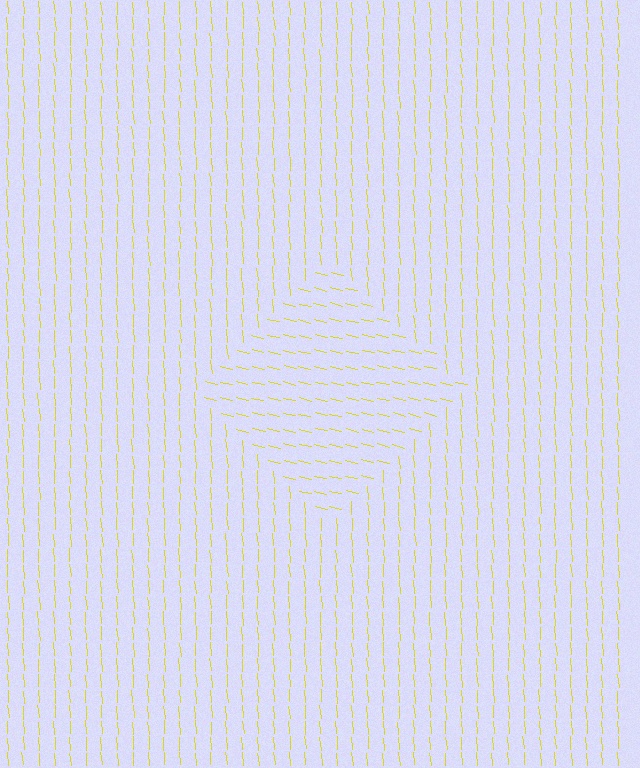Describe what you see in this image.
The image is filled with small yellow line segments. A diamond region in the image has lines oriented differently from the surrounding lines, creating a visible texture boundary.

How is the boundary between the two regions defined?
The boundary is defined purely by a change in line orientation (approximately 73 degrees difference). All lines are the same color and thickness.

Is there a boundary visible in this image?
Yes, there is a texture boundary formed by a change in line orientation.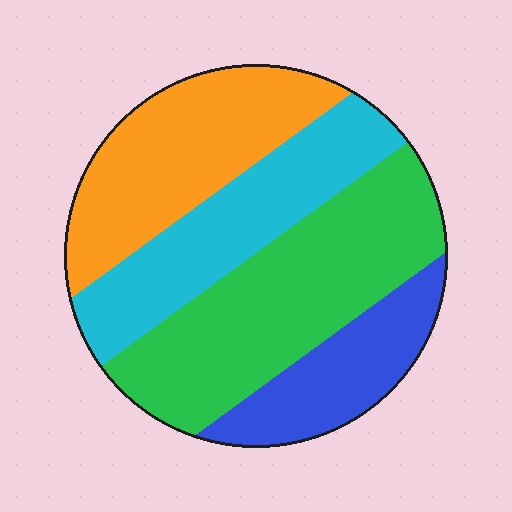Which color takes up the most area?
Green, at roughly 35%.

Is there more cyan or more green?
Green.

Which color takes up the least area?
Blue, at roughly 15%.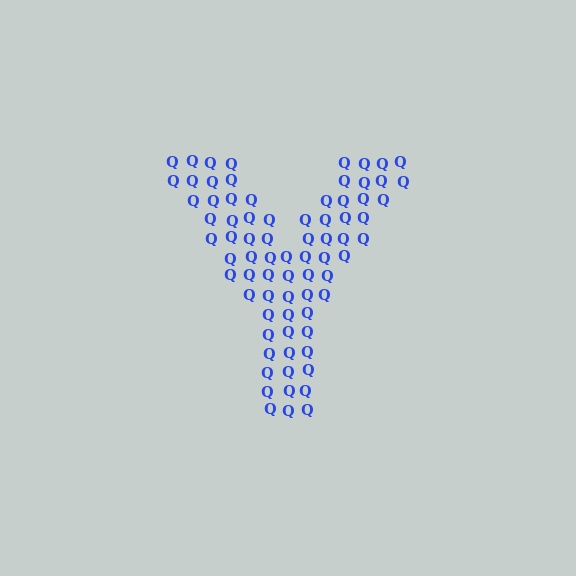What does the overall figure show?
The overall figure shows the letter Y.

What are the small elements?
The small elements are letter Q's.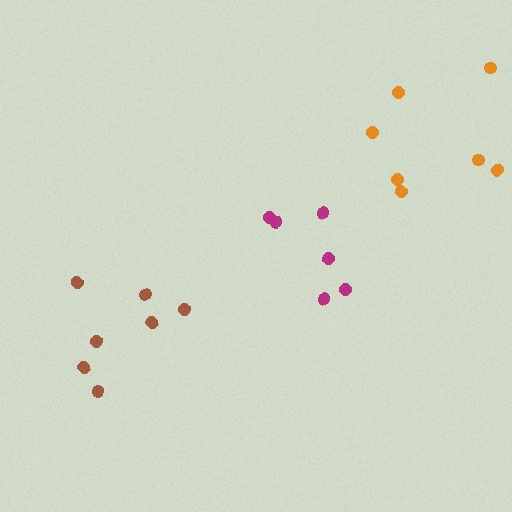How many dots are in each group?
Group 1: 7 dots, Group 2: 6 dots, Group 3: 7 dots (20 total).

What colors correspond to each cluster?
The clusters are colored: brown, magenta, orange.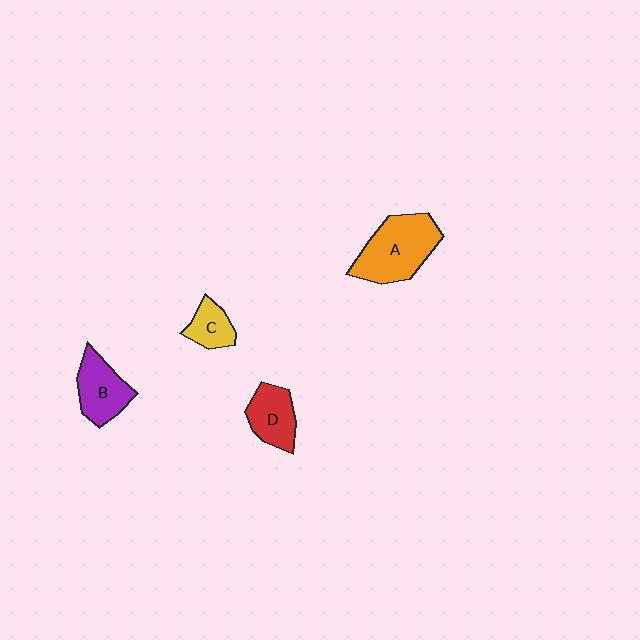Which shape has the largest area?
Shape A (orange).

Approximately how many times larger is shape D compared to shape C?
Approximately 1.5 times.